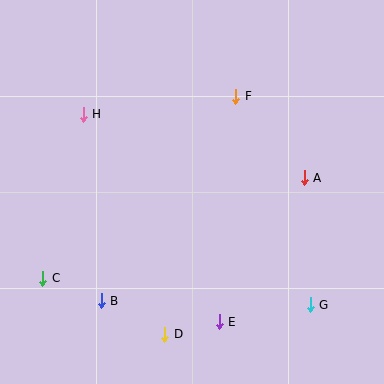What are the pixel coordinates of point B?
Point B is at (101, 301).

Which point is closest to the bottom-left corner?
Point C is closest to the bottom-left corner.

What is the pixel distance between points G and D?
The distance between G and D is 148 pixels.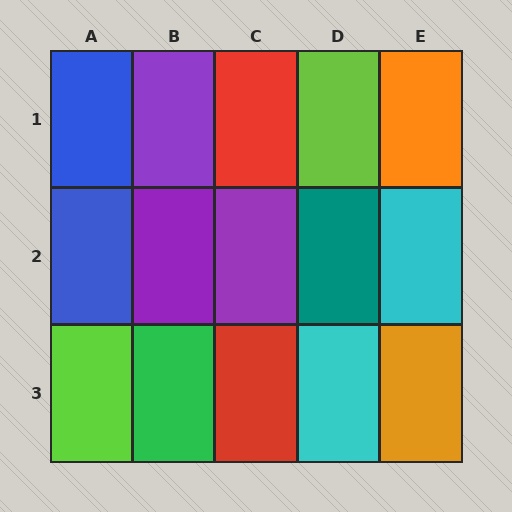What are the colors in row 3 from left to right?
Lime, green, red, cyan, orange.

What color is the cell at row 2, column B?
Purple.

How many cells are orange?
2 cells are orange.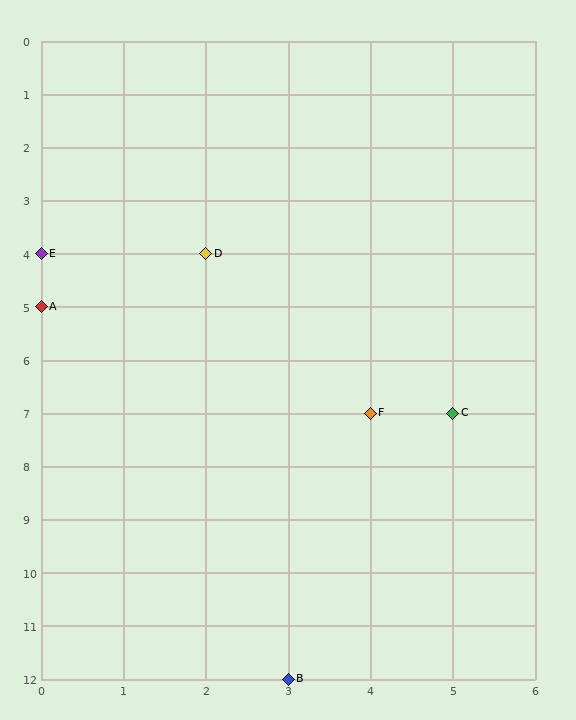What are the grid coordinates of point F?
Point F is at grid coordinates (4, 7).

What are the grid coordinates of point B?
Point B is at grid coordinates (3, 12).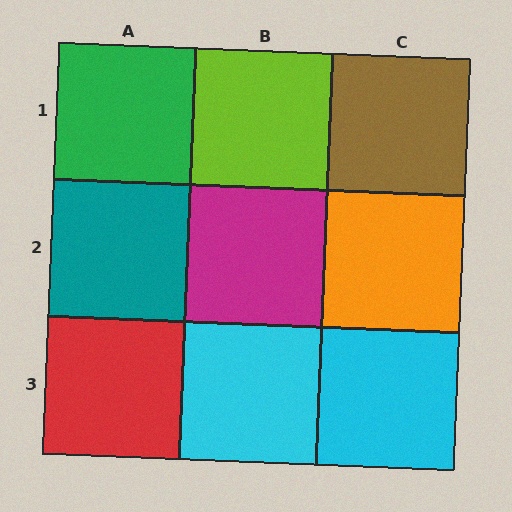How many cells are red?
1 cell is red.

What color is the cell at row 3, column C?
Cyan.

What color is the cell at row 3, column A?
Red.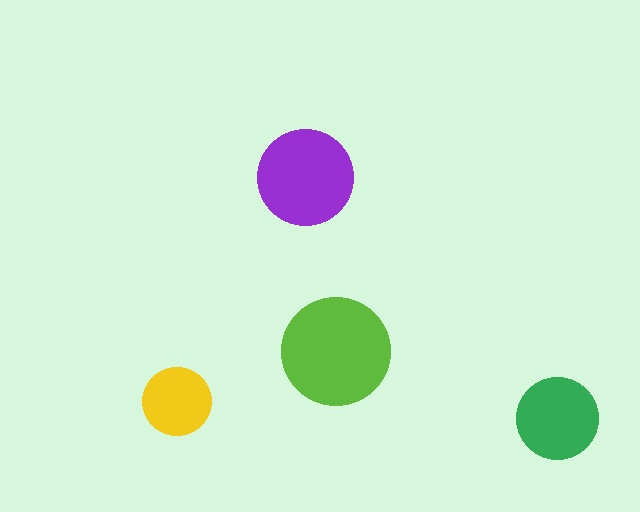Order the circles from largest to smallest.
the lime one, the purple one, the green one, the yellow one.